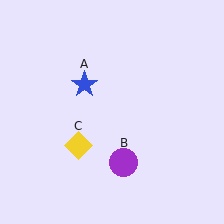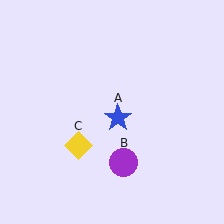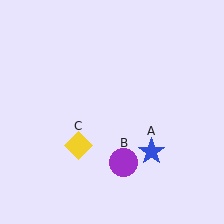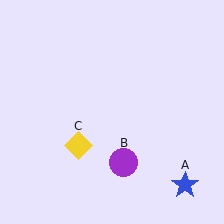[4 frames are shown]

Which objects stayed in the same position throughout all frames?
Purple circle (object B) and yellow diamond (object C) remained stationary.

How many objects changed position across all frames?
1 object changed position: blue star (object A).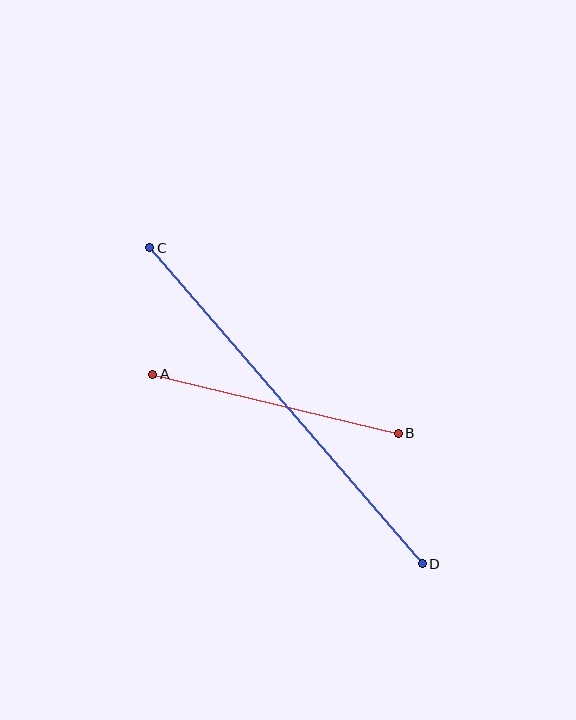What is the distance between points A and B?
The distance is approximately 252 pixels.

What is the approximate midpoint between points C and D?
The midpoint is at approximately (286, 406) pixels.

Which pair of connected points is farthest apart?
Points C and D are farthest apart.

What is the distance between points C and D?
The distance is approximately 418 pixels.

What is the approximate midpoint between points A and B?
The midpoint is at approximately (275, 404) pixels.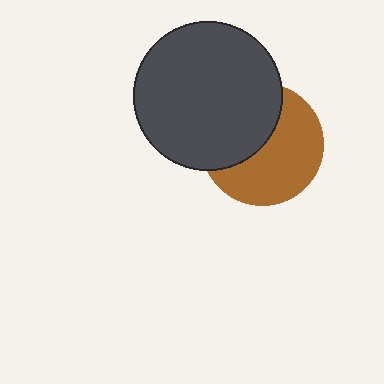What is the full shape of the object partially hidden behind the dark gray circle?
The partially hidden object is a brown circle.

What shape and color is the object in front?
The object in front is a dark gray circle.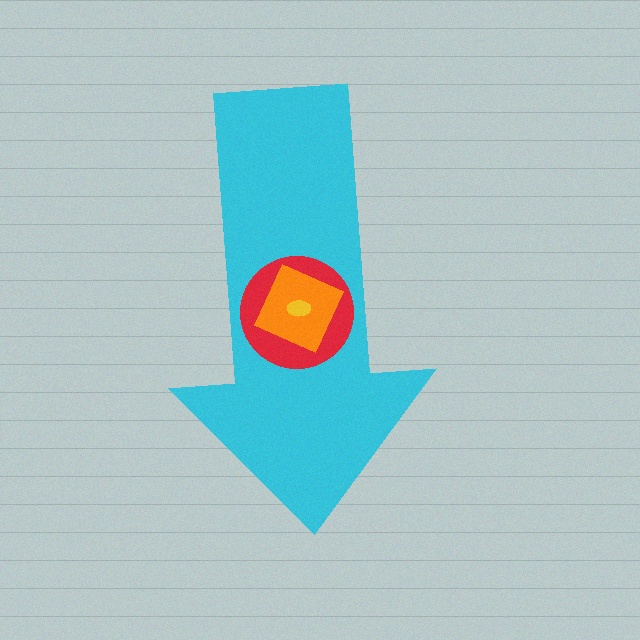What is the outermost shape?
The cyan arrow.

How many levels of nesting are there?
4.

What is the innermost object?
The yellow ellipse.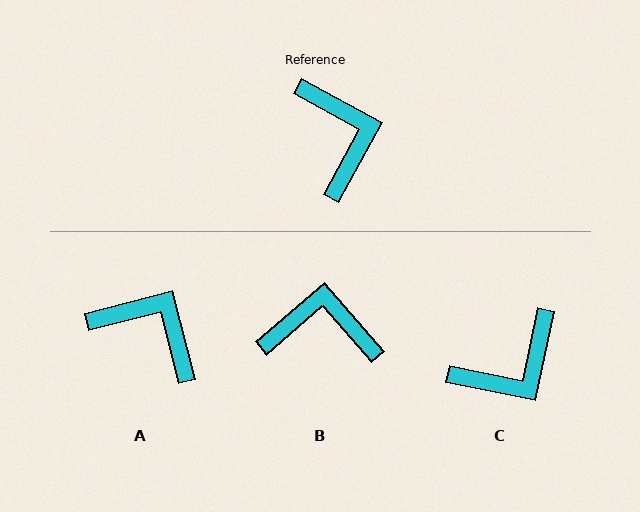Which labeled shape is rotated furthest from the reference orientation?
C, about 73 degrees away.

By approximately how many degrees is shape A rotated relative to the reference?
Approximately 43 degrees counter-clockwise.